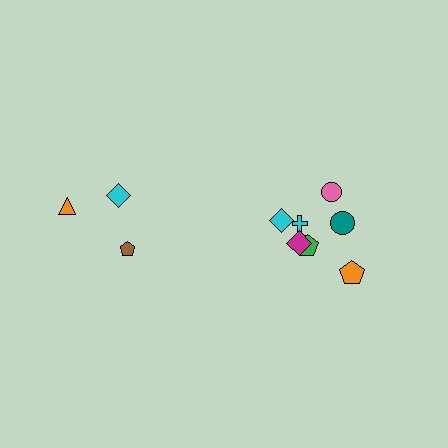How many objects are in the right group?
There are 7 objects.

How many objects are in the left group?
There are 3 objects.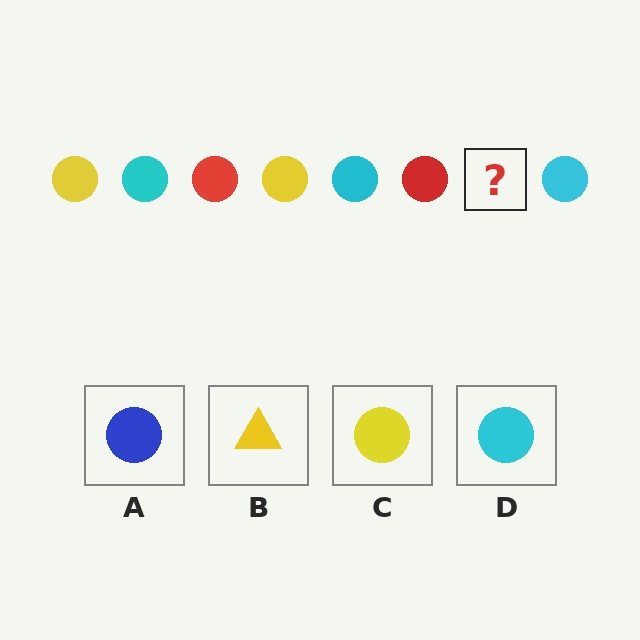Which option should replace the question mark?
Option C.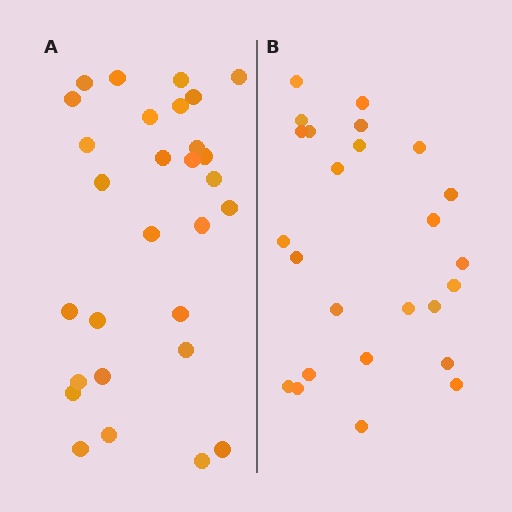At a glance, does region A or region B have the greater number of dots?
Region A (the left region) has more dots.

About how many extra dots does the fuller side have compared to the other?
Region A has about 4 more dots than region B.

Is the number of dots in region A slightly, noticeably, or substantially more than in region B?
Region A has only slightly more — the two regions are fairly close. The ratio is roughly 1.2 to 1.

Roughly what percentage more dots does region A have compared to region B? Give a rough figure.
About 15% more.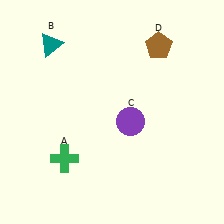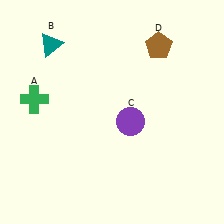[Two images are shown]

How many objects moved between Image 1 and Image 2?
1 object moved between the two images.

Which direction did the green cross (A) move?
The green cross (A) moved up.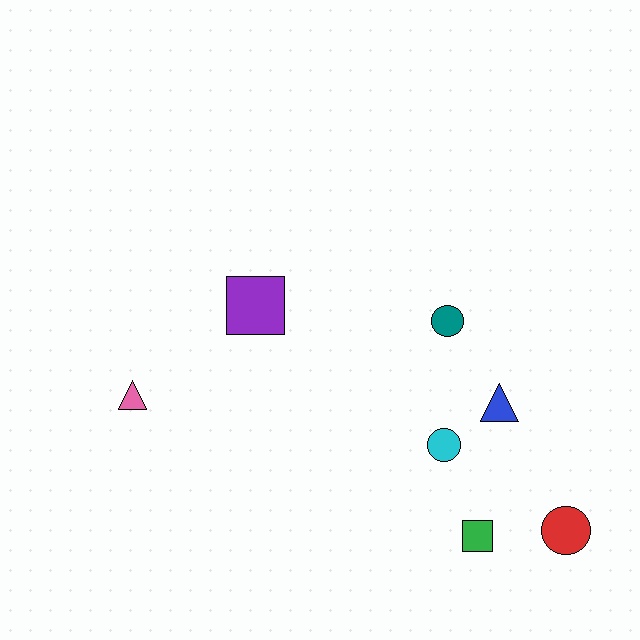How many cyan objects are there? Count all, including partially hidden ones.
There is 1 cyan object.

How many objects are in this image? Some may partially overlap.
There are 7 objects.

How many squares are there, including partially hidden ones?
There are 2 squares.